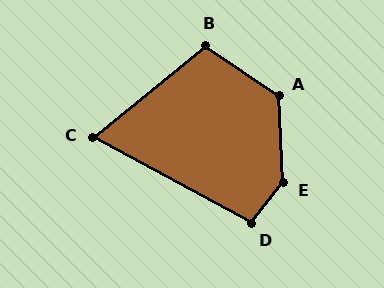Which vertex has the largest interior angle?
E, at approximately 139 degrees.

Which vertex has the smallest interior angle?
C, at approximately 68 degrees.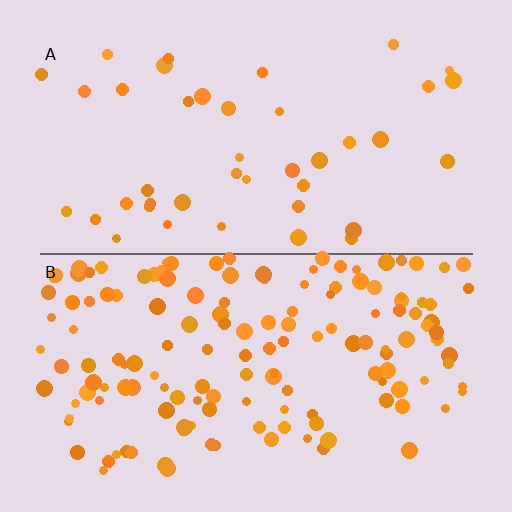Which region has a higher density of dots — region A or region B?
B (the bottom).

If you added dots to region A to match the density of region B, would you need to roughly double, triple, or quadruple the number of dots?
Approximately quadruple.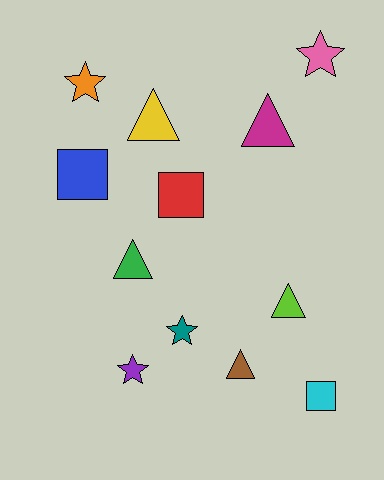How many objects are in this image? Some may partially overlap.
There are 12 objects.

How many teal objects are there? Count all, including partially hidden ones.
There is 1 teal object.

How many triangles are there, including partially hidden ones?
There are 5 triangles.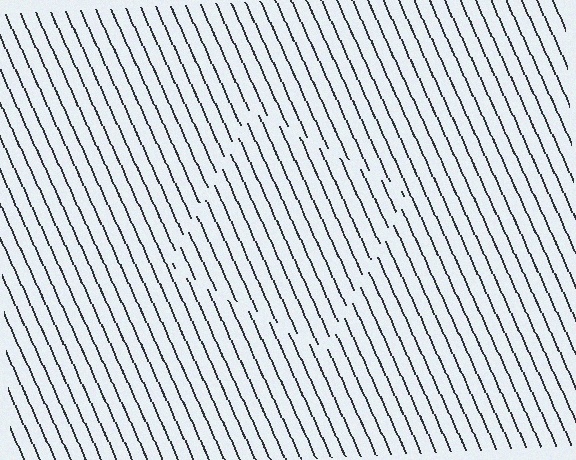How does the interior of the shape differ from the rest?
The interior of the shape contains the same grating, shifted by half a period — the contour is defined by the phase discontinuity where line-ends from the inner and outer gratings abut.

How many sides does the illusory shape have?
4 sides — the line-ends trace a square.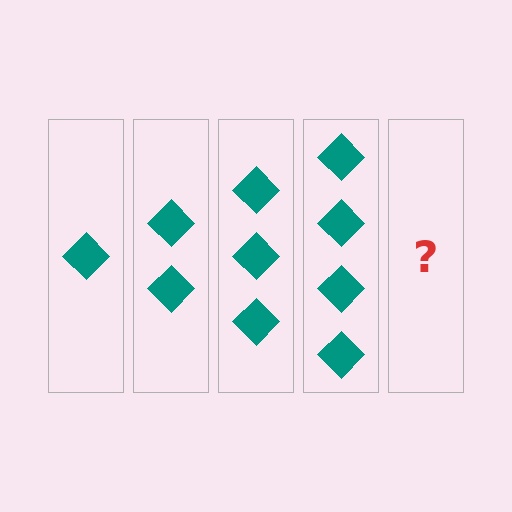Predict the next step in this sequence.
The next step is 5 diamonds.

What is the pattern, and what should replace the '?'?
The pattern is that each step adds one more diamond. The '?' should be 5 diamonds.